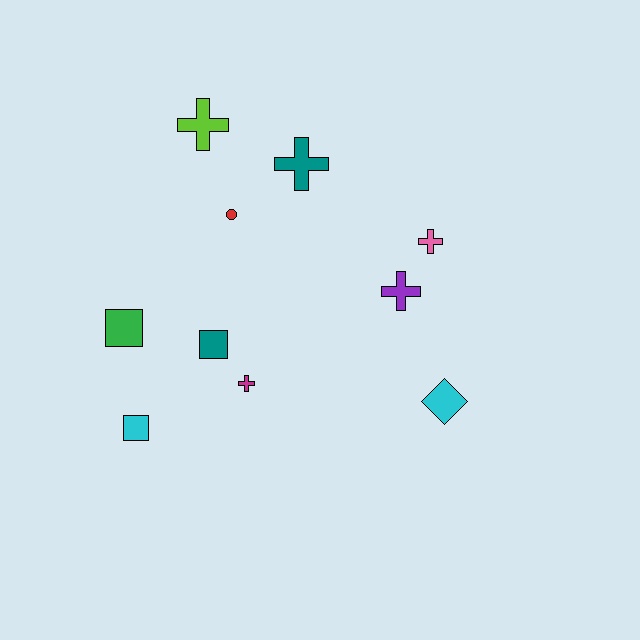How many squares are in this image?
There are 3 squares.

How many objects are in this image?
There are 10 objects.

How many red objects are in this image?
There is 1 red object.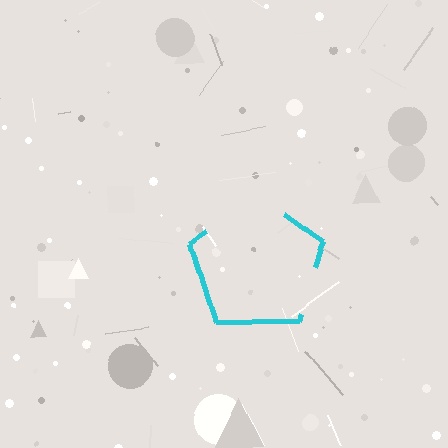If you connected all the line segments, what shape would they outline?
They would outline a pentagon.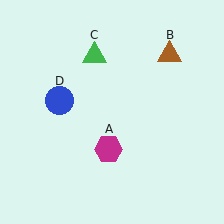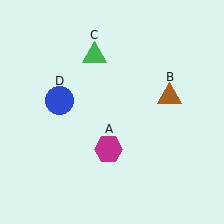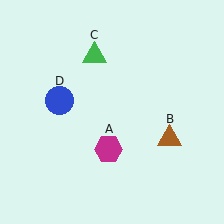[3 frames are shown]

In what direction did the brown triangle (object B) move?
The brown triangle (object B) moved down.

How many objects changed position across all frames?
1 object changed position: brown triangle (object B).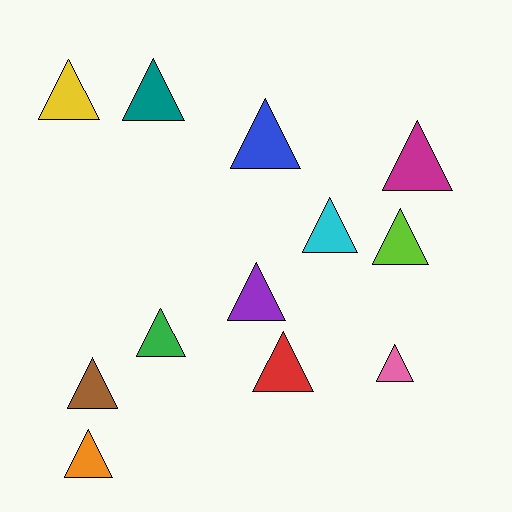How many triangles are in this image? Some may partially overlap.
There are 12 triangles.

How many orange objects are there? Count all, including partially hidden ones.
There is 1 orange object.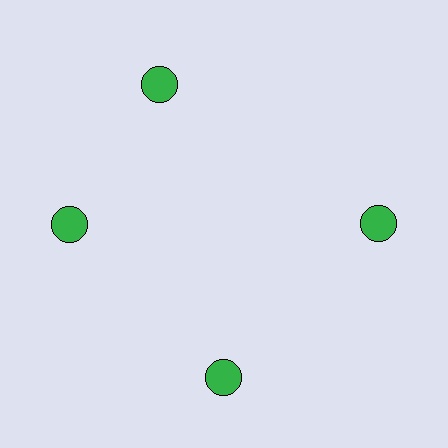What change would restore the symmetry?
The symmetry would be restored by rotating it back into even spacing with its neighbors so that all 4 circles sit at equal angles and equal distance from the center.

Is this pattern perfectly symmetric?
No. The 4 green circles are arranged in a ring, but one element near the 12 o'clock position is rotated out of alignment along the ring, breaking the 4-fold rotational symmetry.